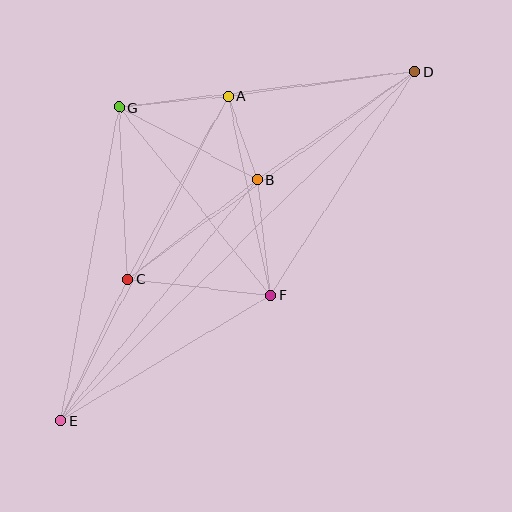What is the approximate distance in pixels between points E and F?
The distance between E and F is approximately 244 pixels.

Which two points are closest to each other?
Points A and B are closest to each other.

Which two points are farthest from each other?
Points D and E are farthest from each other.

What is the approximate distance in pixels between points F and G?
The distance between F and G is approximately 241 pixels.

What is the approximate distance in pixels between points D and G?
The distance between D and G is approximately 298 pixels.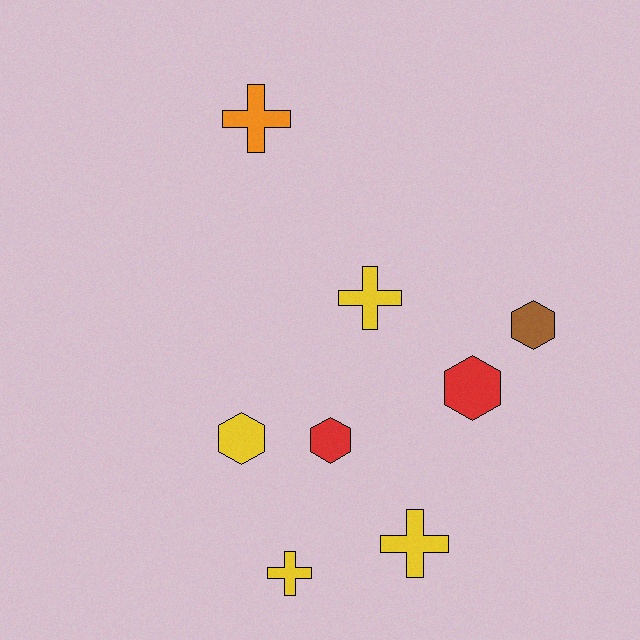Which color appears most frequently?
Yellow, with 4 objects.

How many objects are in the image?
There are 8 objects.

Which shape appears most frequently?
Hexagon, with 4 objects.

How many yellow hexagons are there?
There is 1 yellow hexagon.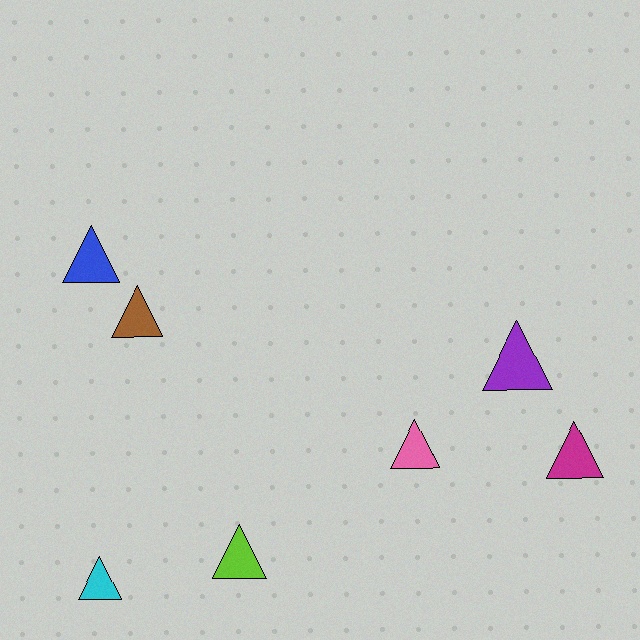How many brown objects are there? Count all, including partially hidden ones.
There is 1 brown object.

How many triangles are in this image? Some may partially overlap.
There are 7 triangles.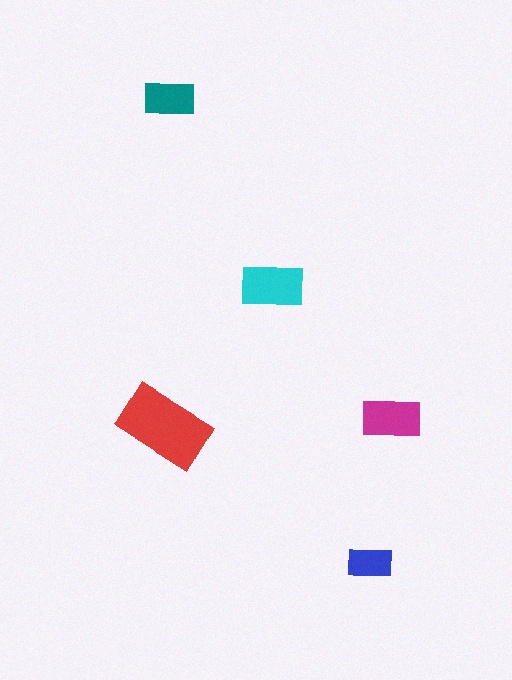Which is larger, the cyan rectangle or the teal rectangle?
The cyan one.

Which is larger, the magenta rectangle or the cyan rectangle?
The cyan one.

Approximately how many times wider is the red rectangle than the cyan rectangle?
About 1.5 times wider.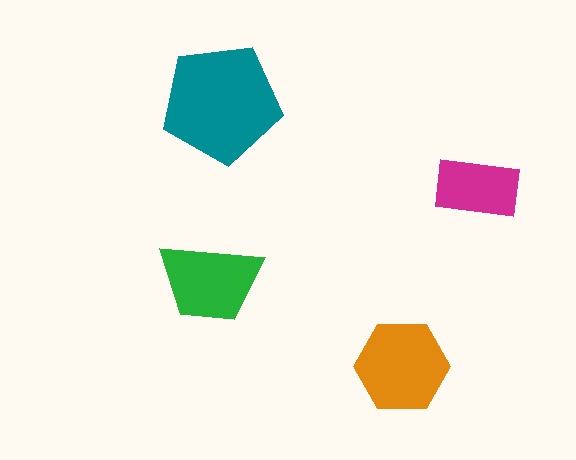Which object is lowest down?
The orange hexagon is bottommost.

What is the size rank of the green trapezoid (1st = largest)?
3rd.